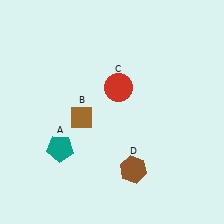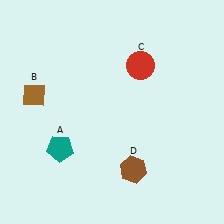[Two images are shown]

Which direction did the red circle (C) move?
The red circle (C) moved right.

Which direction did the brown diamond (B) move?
The brown diamond (B) moved left.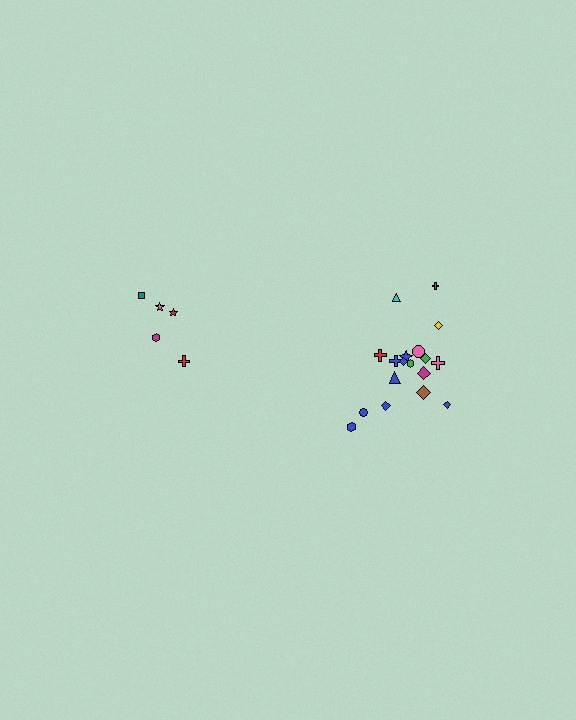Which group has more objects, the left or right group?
The right group.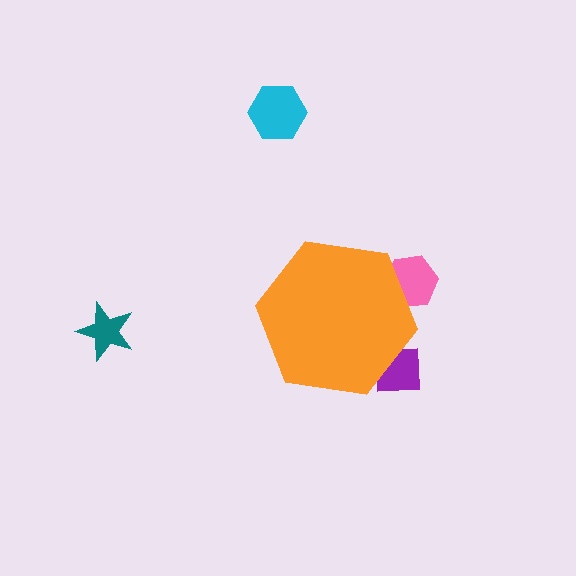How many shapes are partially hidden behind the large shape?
2 shapes are partially hidden.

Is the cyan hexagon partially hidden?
No, the cyan hexagon is fully visible.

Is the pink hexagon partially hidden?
Yes, the pink hexagon is partially hidden behind the orange hexagon.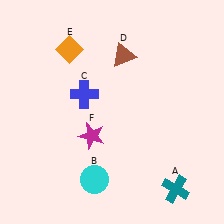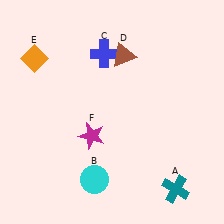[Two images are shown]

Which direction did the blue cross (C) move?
The blue cross (C) moved up.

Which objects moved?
The objects that moved are: the blue cross (C), the orange diamond (E).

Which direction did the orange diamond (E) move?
The orange diamond (E) moved left.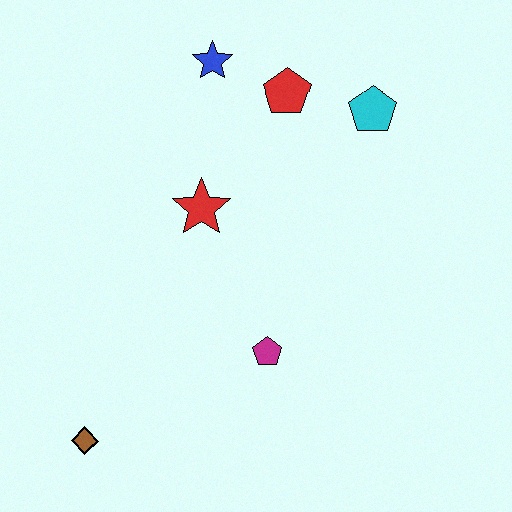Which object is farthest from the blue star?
The brown diamond is farthest from the blue star.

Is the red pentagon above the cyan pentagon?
Yes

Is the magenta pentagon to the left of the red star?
No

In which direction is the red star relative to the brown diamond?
The red star is above the brown diamond.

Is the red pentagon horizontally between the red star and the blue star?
No